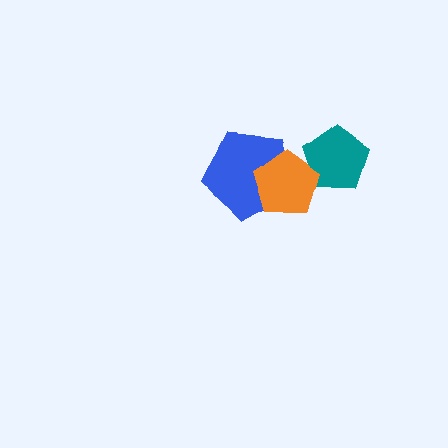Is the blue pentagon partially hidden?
Yes, it is partially covered by another shape.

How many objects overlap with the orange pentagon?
2 objects overlap with the orange pentagon.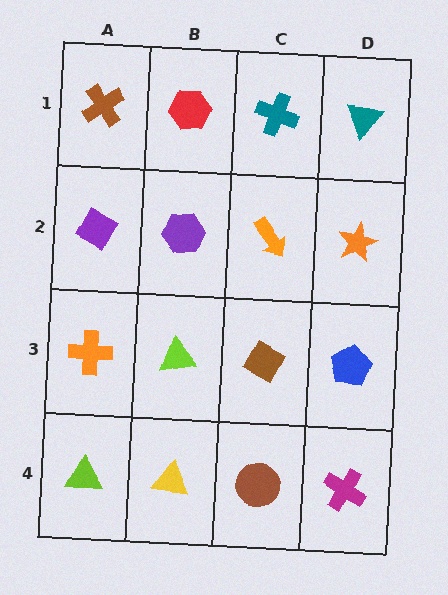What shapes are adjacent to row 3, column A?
A purple diamond (row 2, column A), a lime triangle (row 4, column A), a lime triangle (row 3, column B).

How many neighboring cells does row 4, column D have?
2.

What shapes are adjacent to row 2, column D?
A teal triangle (row 1, column D), a blue pentagon (row 3, column D), an orange arrow (row 2, column C).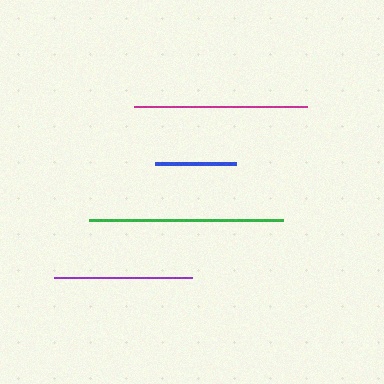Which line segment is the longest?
The green line is the longest at approximately 194 pixels.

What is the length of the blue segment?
The blue segment is approximately 81 pixels long.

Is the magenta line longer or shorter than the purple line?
The magenta line is longer than the purple line.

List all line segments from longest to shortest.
From longest to shortest: green, magenta, purple, blue.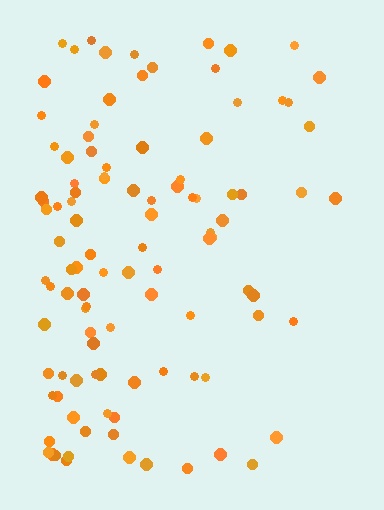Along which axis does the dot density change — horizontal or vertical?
Horizontal.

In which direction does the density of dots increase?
From right to left, with the left side densest.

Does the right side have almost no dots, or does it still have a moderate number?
Still a moderate number, just noticeably fewer than the left.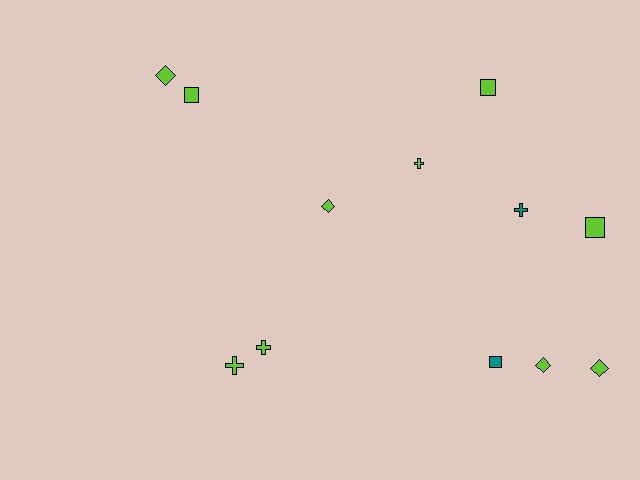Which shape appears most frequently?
Cross, with 4 objects.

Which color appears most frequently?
Lime, with 10 objects.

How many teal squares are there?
There is 1 teal square.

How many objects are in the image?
There are 12 objects.